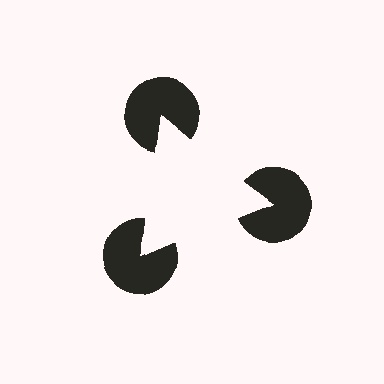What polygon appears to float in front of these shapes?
An illusory triangle — its edges are inferred from the aligned wedge cuts in the pac-man discs, not physically drawn.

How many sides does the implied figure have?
3 sides.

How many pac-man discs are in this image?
There are 3 — one at each vertex of the illusory triangle.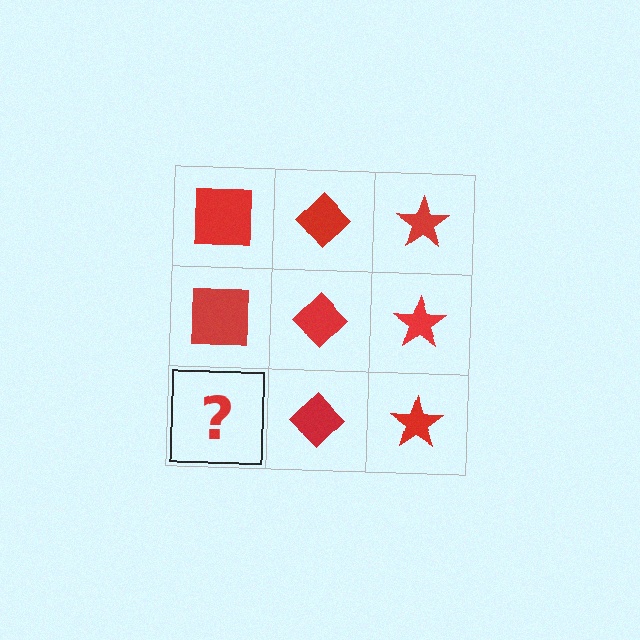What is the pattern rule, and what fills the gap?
The rule is that each column has a consistent shape. The gap should be filled with a red square.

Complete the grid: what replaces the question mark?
The question mark should be replaced with a red square.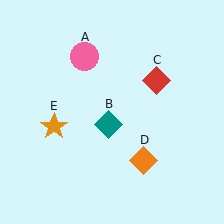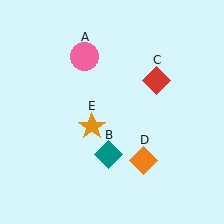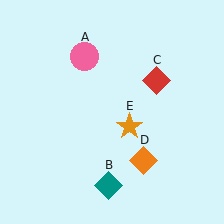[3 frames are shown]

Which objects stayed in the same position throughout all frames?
Pink circle (object A) and red diamond (object C) and orange diamond (object D) remained stationary.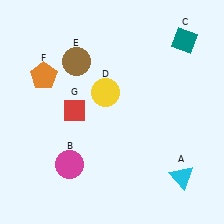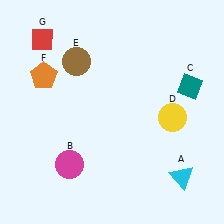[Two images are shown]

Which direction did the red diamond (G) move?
The red diamond (G) moved up.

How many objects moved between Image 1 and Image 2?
3 objects moved between the two images.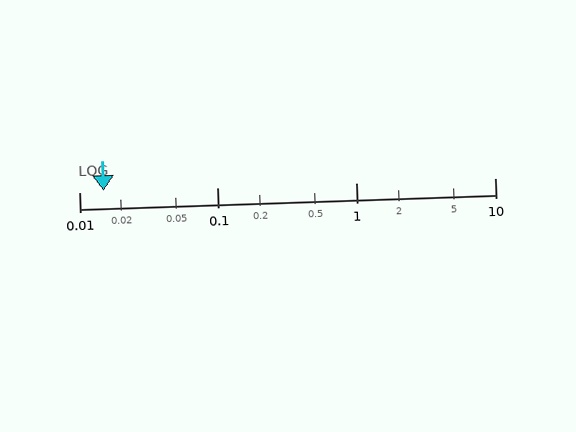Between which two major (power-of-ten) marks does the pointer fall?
The pointer is between 0.01 and 0.1.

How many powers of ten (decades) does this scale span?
The scale spans 3 decades, from 0.01 to 10.